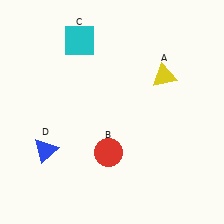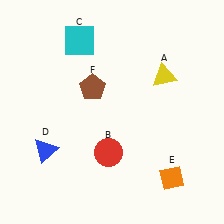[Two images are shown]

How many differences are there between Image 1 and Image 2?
There are 2 differences between the two images.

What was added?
An orange diamond (E), a brown pentagon (F) were added in Image 2.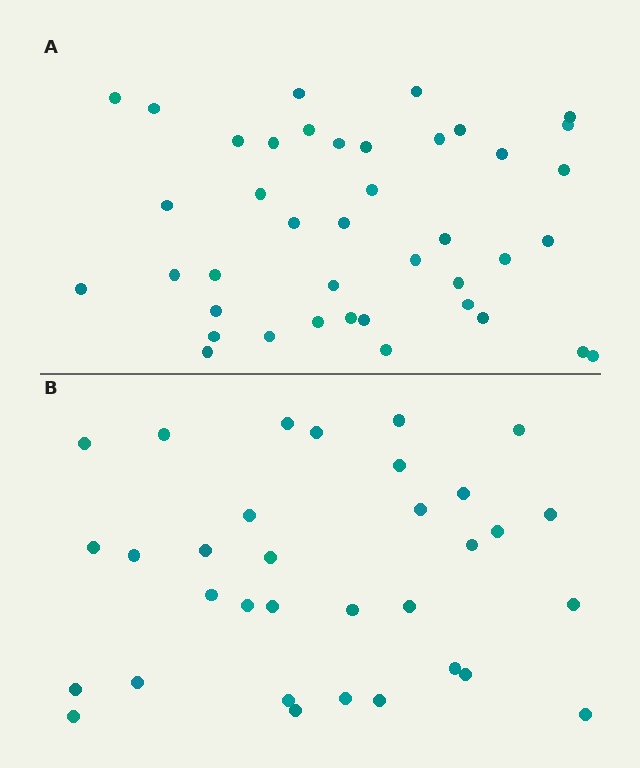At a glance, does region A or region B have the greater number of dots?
Region A (the top region) has more dots.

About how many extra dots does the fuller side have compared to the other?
Region A has roughly 8 or so more dots than region B.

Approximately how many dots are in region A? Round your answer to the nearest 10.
About 40 dots. (The exact count is 41, which rounds to 40.)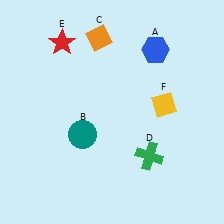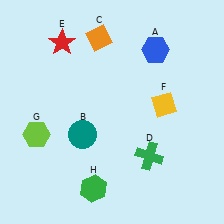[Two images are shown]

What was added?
A lime hexagon (G), a green hexagon (H) were added in Image 2.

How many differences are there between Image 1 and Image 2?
There are 2 differences between the two images.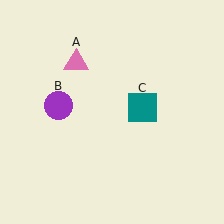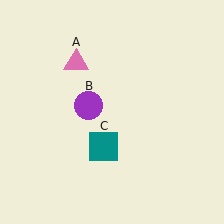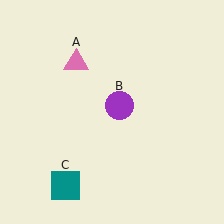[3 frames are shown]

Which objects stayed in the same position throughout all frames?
Pink triangle (object A) remained stationary.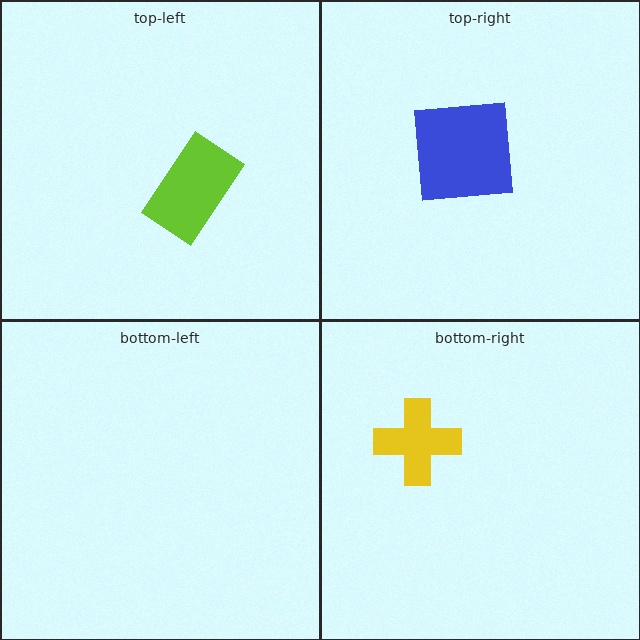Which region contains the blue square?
The top-right region.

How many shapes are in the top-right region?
1.